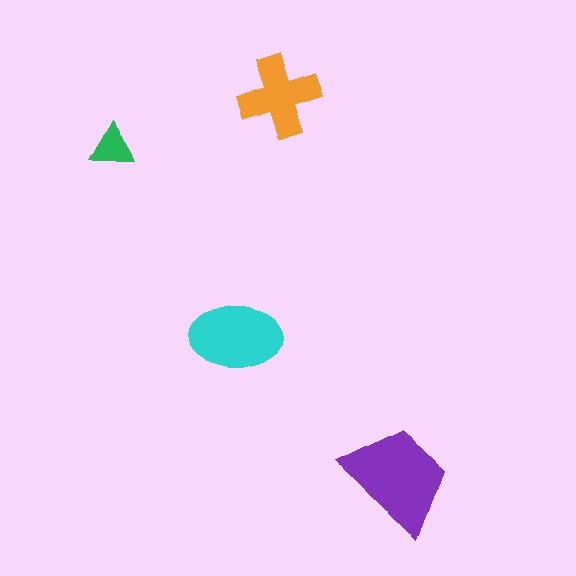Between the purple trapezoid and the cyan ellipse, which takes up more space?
The purple trapezoid.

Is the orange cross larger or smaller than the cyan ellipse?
Smaller.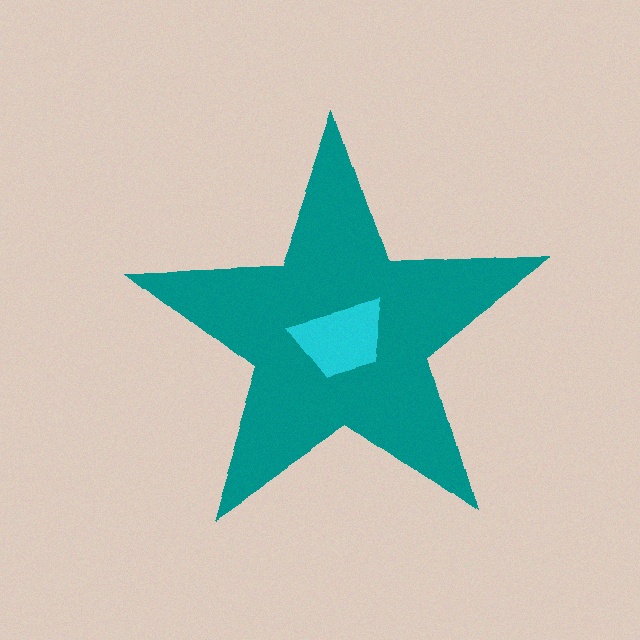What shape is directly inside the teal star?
The cyan trapezoid.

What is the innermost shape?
The cyan trapezoid.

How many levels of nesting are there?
2.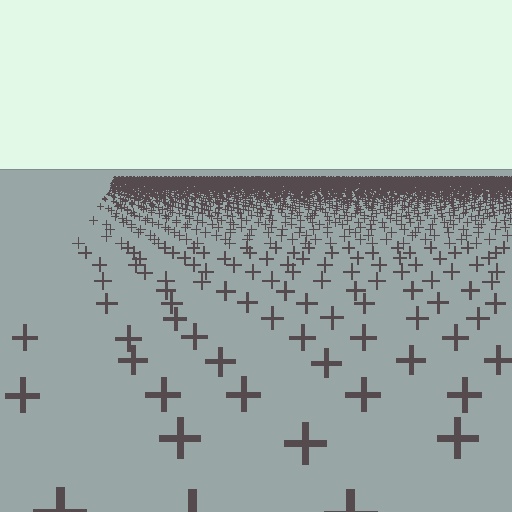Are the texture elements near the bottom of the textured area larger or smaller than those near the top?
Larger. Near the bottom, elements are closer to the viewer and appear at a bigger on-screen size.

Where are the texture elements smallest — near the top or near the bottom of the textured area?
Near the top.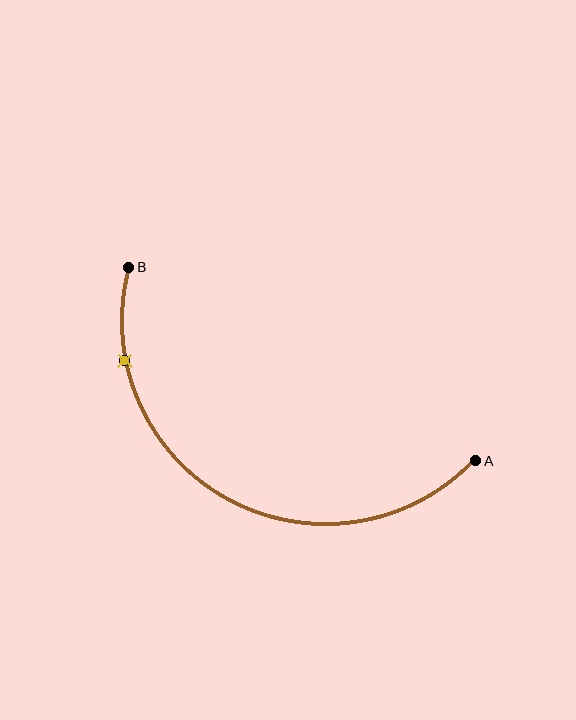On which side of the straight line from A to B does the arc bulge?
The arc bulges below the straight line connecting A and B.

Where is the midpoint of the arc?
The arc midpoint is the point on the curve farthest from the straight line joining A and B. It sits below that line.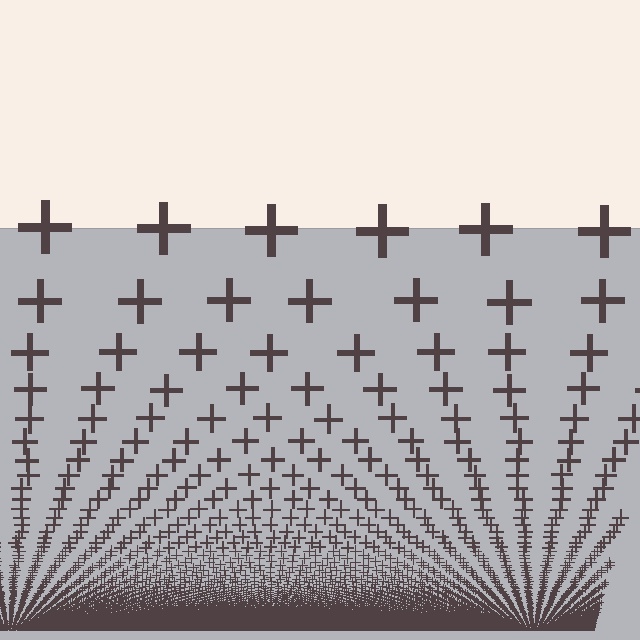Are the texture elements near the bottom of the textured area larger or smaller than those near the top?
Smaller. The gradient is inverted — elements near the bottom are smaller and denser.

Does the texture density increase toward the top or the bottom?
Density increases toward the bottom.